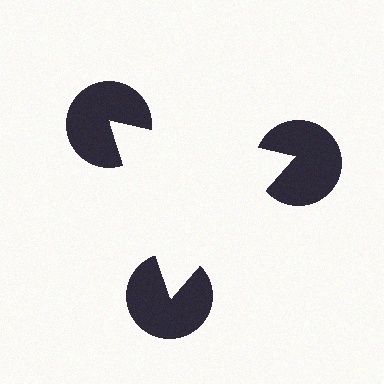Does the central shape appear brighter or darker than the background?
It typically appears slightly brighter than the background, even though no actual brightness change is drawn.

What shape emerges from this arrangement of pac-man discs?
An illusory triangle — its edges are inferred from the aligned wedge cuts in the pac-man discs, not physically drawn.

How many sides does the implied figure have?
3 sides.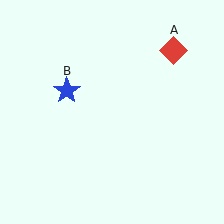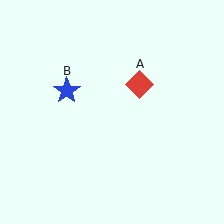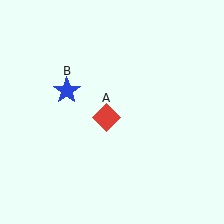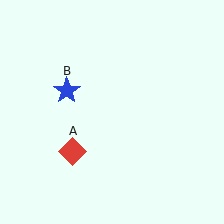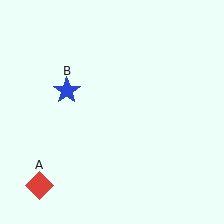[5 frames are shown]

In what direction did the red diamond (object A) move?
The red diamond (object A) moved down and to the left.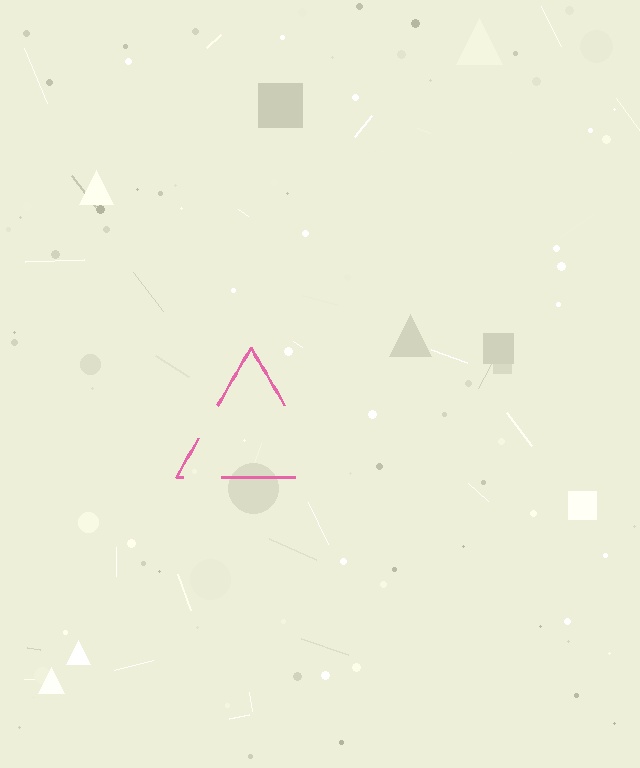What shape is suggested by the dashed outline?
The dashed outline suggests a triangle.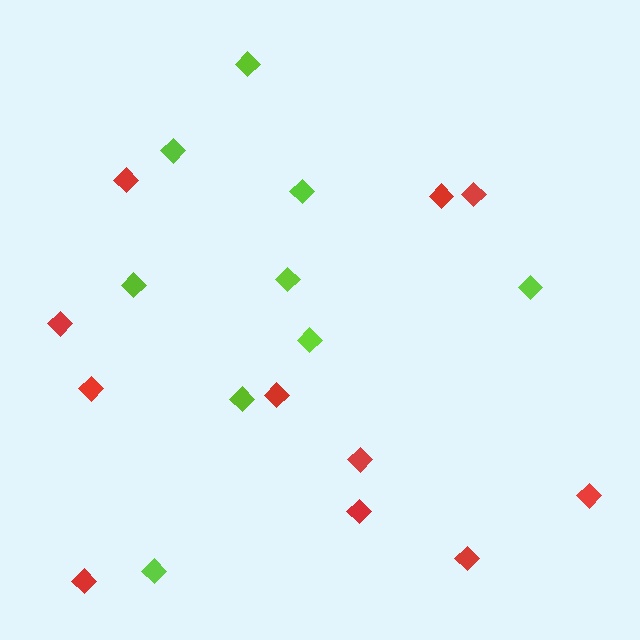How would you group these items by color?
There are 2 groups: one group of red diamonds (11) and one group of lime diamonds (9).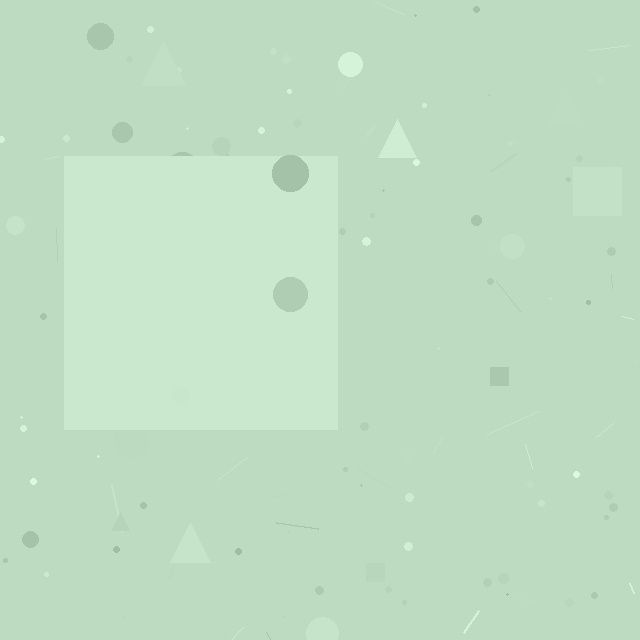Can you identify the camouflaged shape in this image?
The camouflaged shape is a square.